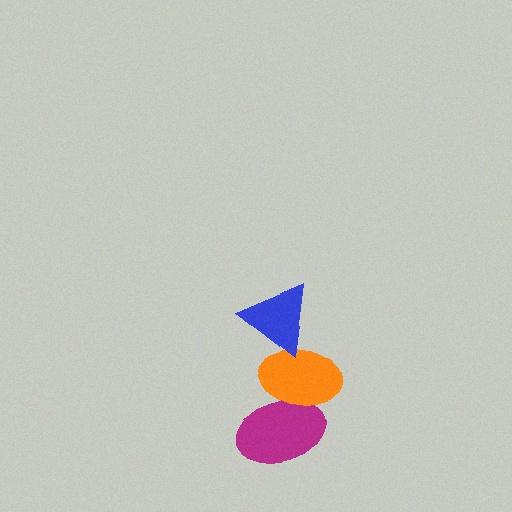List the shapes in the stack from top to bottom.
From top to bottom: the blue triangle, the orange ellipse, the magenta ellipse.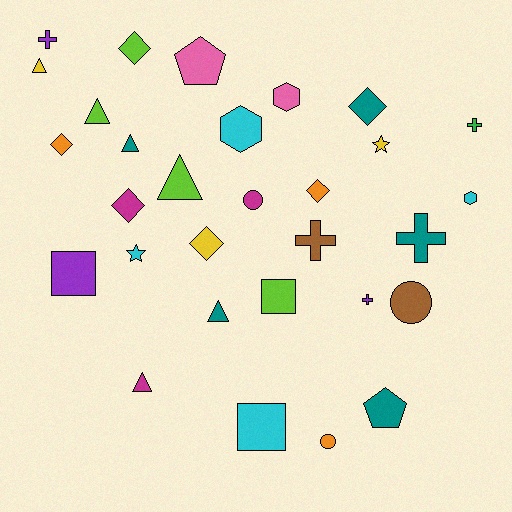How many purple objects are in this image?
There are 3 purple objects.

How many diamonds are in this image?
There are 6 diamonds.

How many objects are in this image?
There are 30 objects.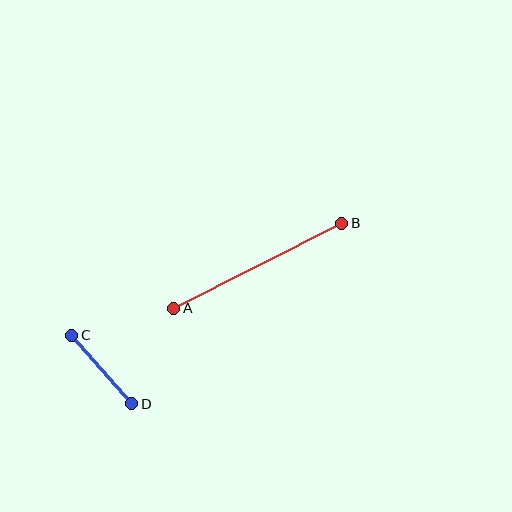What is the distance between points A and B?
The distance is approximately 188 pixels.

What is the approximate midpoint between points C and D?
The midpoint is at approximately (102, 369) pixels.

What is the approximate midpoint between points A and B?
The midpoint is at approximately (258, 266) pixels.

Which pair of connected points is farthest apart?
Points A and B are farthest apart.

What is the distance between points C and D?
The distance is approximately 91 pixels.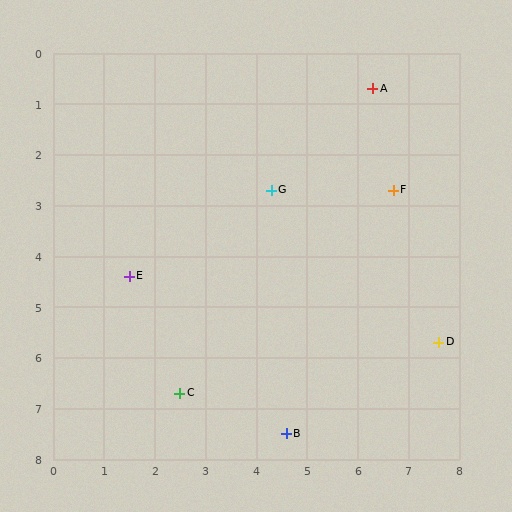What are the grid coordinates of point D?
Point D is at approximately (7.6, 5.7).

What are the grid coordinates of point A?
Point A is at approximately (6.3, 0.7).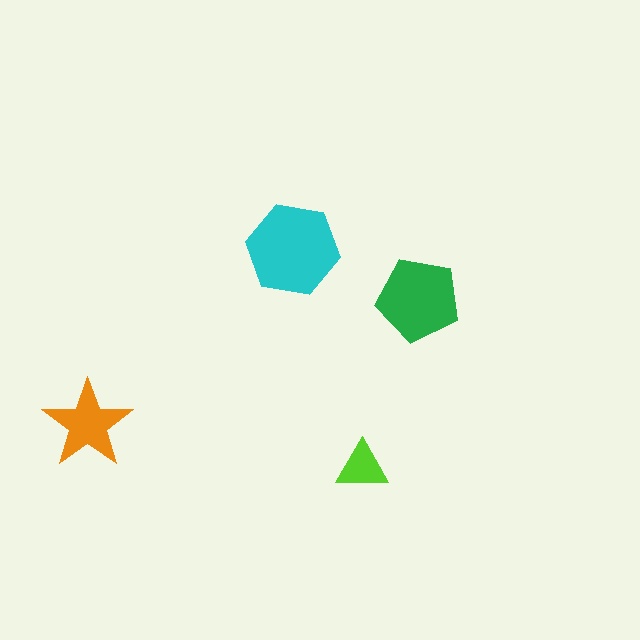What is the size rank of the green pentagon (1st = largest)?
2nd.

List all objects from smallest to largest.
The lime triangle, the orange star, the green pentagon, the cyan hexagon.